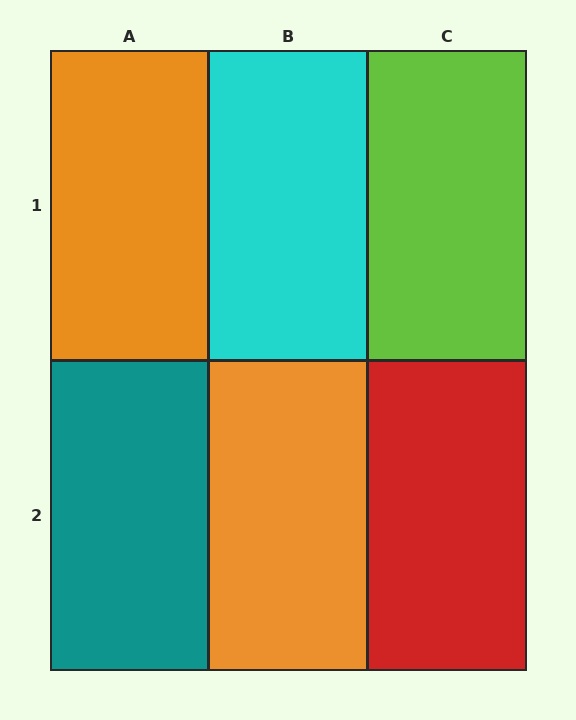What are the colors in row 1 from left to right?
Orange, cyan, lime.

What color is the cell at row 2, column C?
Red.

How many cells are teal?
1 cell is teal.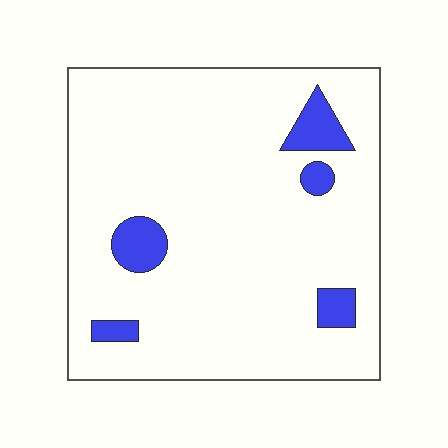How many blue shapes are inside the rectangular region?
5.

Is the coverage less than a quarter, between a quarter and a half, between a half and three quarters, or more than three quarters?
Less than a quarter.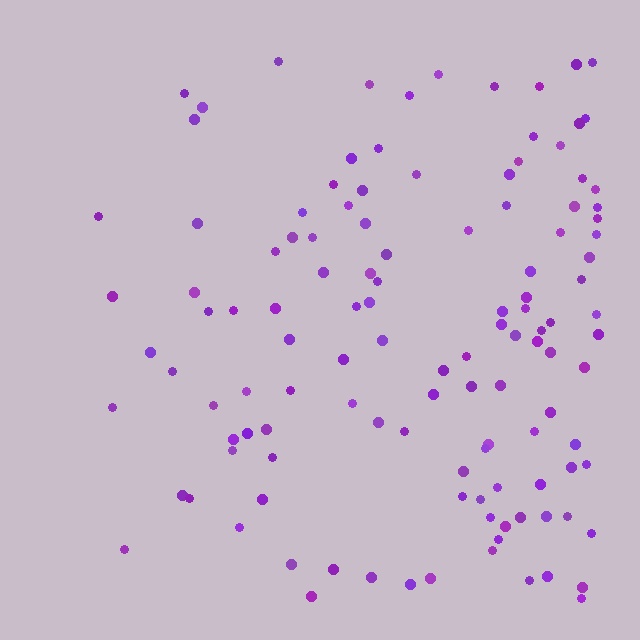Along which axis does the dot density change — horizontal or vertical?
Horizontal.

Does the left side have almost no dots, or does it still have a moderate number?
Still a moderate number, just noticeably fewer than the right.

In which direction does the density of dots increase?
From left to right, with the right side densest.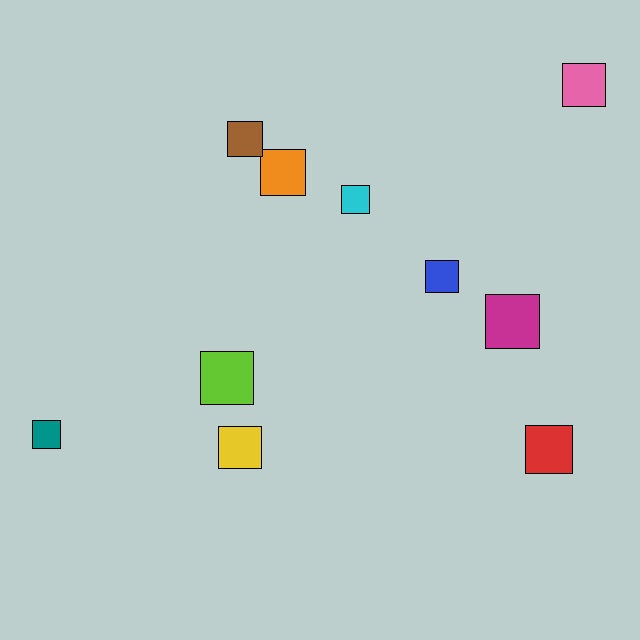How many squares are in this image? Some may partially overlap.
There are 10 squares.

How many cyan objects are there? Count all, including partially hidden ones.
There is 1 cyan object.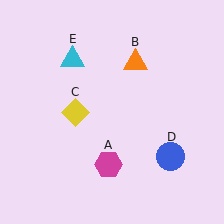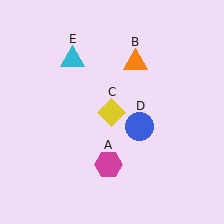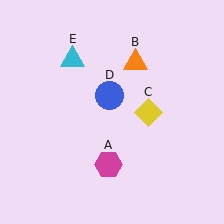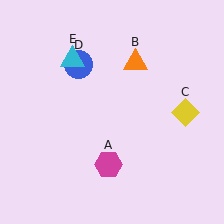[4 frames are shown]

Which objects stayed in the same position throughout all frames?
Magenta hexagon (object A) and orange triangle (object B) and cyan triangle (object E) remained stationary.